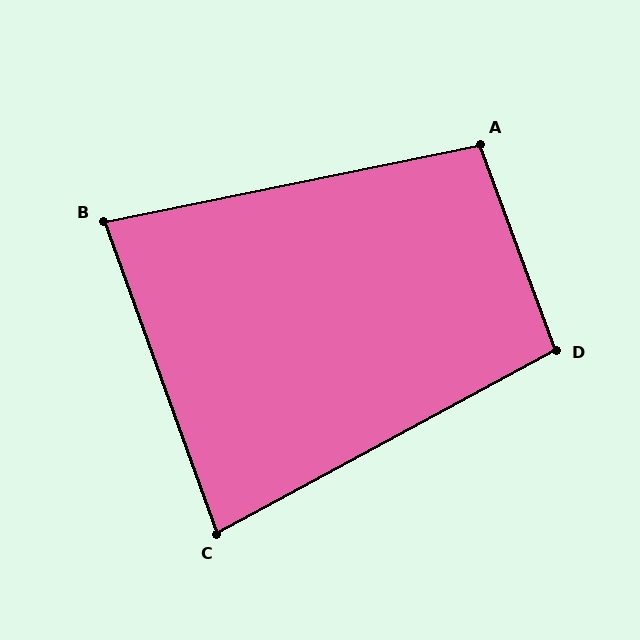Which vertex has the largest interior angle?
A, at approximately 99 degrees.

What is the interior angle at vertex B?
Approximately 82 degrees (acute).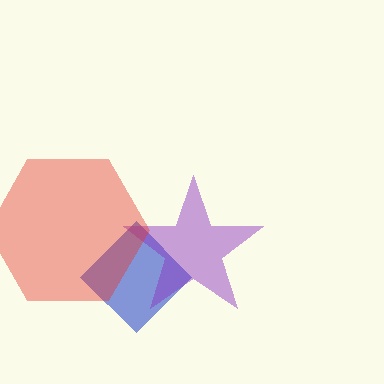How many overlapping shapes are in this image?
There are 3 overlapping shapes in the image.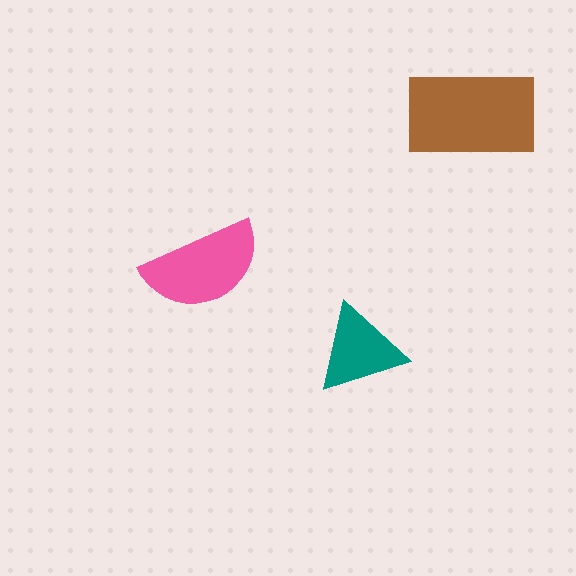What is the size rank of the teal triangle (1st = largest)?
3rd.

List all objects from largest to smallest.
The brown rectangle, the pink semicircle, the teal triangle.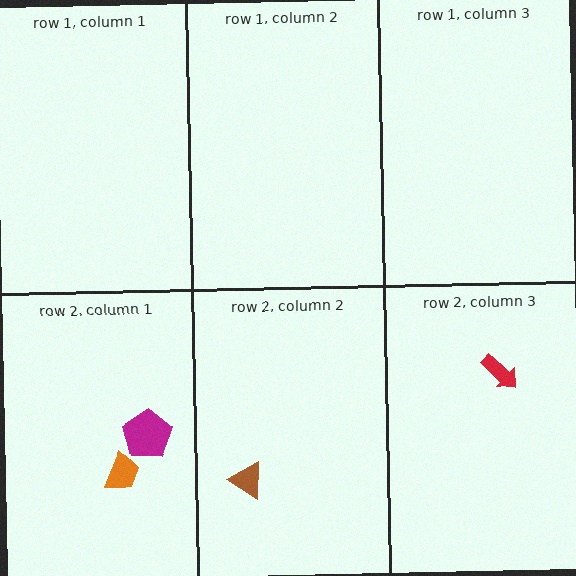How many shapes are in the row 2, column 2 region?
1.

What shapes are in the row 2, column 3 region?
The red arrow.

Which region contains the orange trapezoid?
The row 2, column 1 region.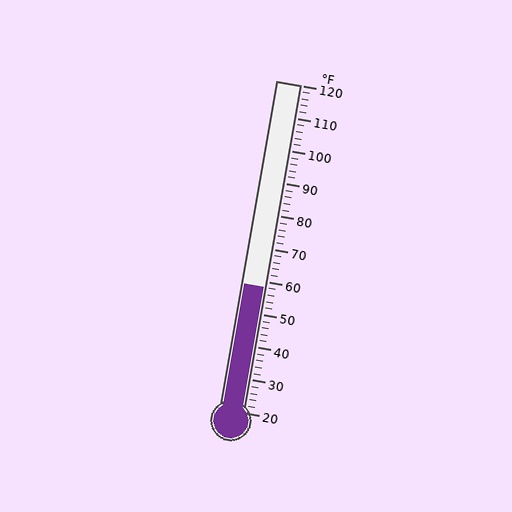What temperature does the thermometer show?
The thermometer shows approximately 58°F.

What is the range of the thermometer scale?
The thermometer scale ranges from 20°F to 120°F.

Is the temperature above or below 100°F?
The temperature is below 100°F.